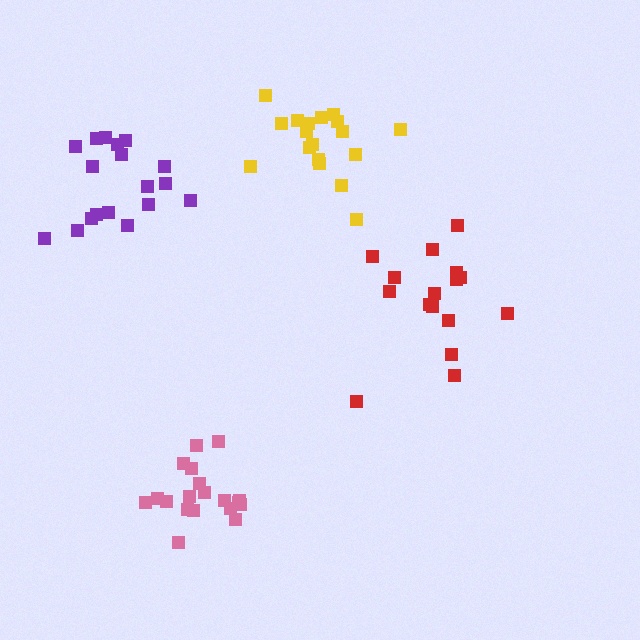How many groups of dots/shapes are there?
There are 4 groups.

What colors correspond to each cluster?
The clusters are colored: purple, red, pink, yellow.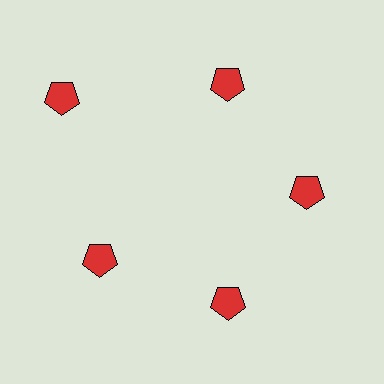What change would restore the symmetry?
The symmetry would be restored by moving it inward, back onto the ring so that all 5 pentagons sit at equal angles and equal distance from the center.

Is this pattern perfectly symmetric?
No. The 5 red pentagons are arranged in a ring, but one element near the 10 o'clock position is pushed outward from the center, breaking the 5-fold rotational symmetry.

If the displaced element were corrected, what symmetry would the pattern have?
It would have 5-fold rotational symmetry — the pattern would map onto itself every 72 degrees.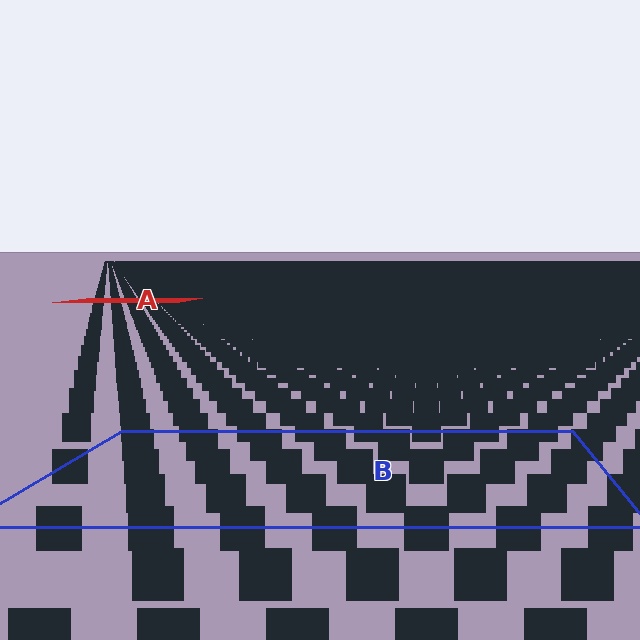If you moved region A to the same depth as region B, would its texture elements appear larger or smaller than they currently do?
They would appear larger. At a closer depth, the same texture elements are projected at a bigger on-screen size.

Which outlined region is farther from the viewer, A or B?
Region A is farther from the viewer — the texture elements inside it appear smaller and more densely packed.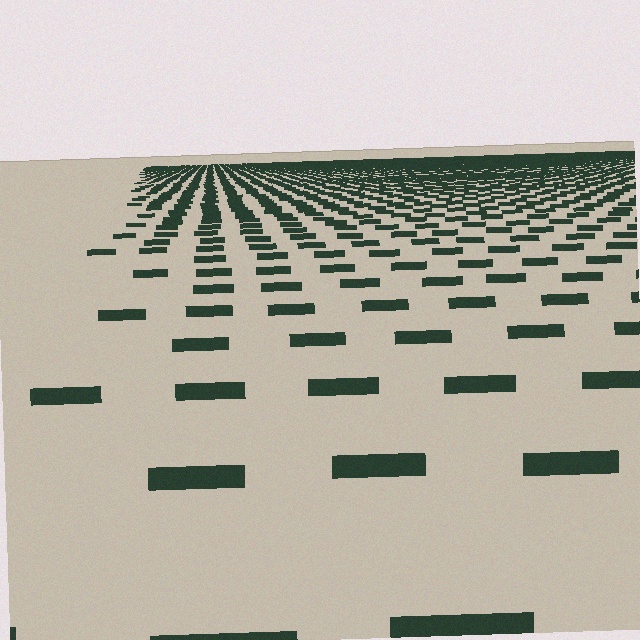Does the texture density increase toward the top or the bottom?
Density increases toward the top.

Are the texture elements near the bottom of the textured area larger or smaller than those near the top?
Larger. Near the bottom, elements are closer to the viewer and appear at a bigger on-screen size.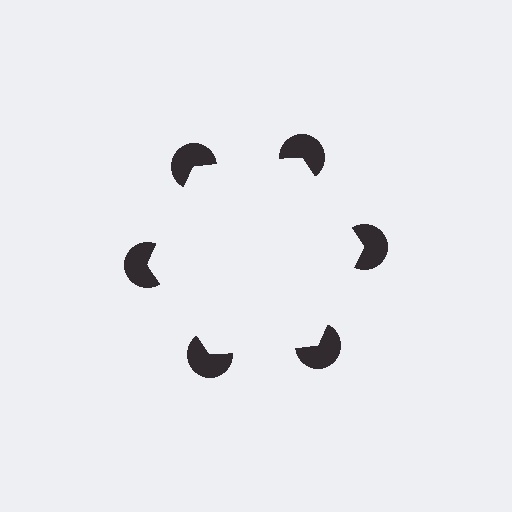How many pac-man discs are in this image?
There are 6 — one at each vertex of the illusory hexagon.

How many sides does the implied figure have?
6 sides.